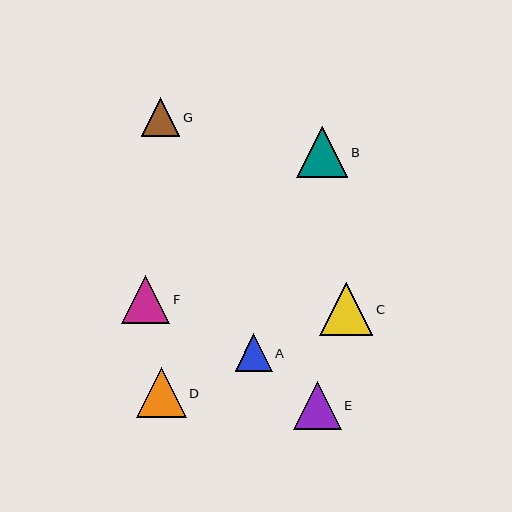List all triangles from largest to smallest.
From largest to smallest: C, B, D, F, E, G, A.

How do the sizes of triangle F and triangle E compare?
Triangle F and triangle E are approximately the same size.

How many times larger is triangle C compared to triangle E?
Triangle C is approximately 1.1 times the size of triangle E.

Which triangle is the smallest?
Triangle A is the smallest with a size of approximately 37 pixels.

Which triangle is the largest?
Triangle C is the largest with a size of approximately 54 pixels.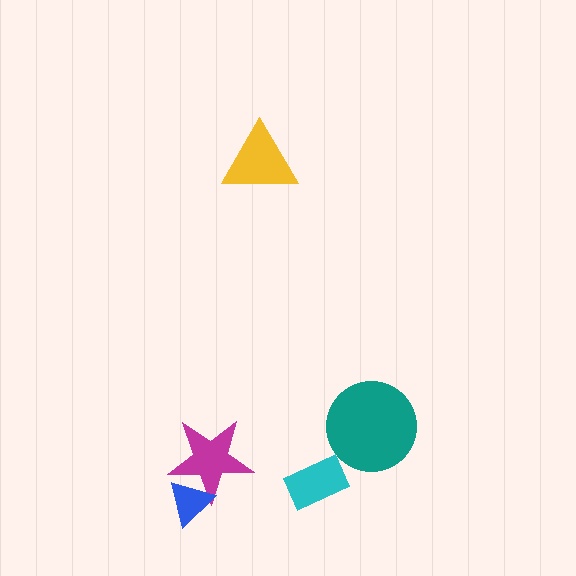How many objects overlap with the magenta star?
1 object overlaps with the magenta star.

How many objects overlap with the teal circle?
0 objects overlap with the teal circle.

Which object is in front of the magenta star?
The blue triangle is in front of the magenta star.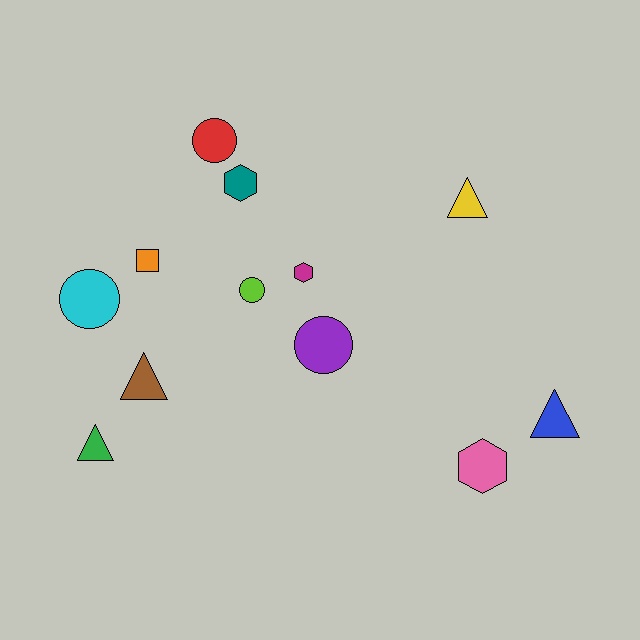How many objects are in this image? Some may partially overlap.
There are 12 objects.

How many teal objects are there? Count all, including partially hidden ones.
There is 1 teal object.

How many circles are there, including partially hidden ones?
There are 4 circles.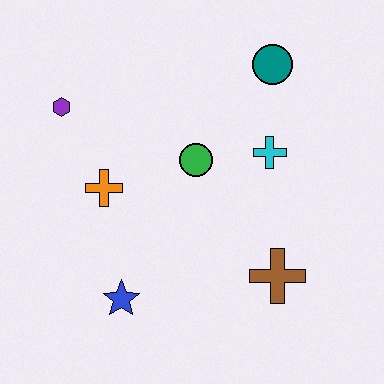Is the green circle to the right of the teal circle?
No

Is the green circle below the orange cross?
No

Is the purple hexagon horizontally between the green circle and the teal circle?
No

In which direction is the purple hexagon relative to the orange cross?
The purple hexagon is above the orange cross.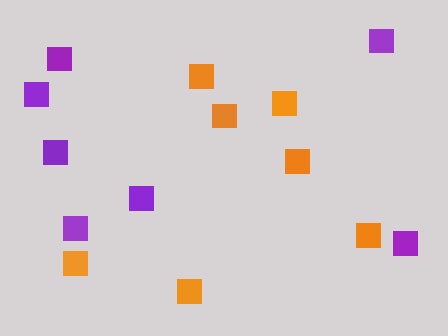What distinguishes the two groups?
There are 2 groups: one group of purple squares (7) and one group of orange squares (7).